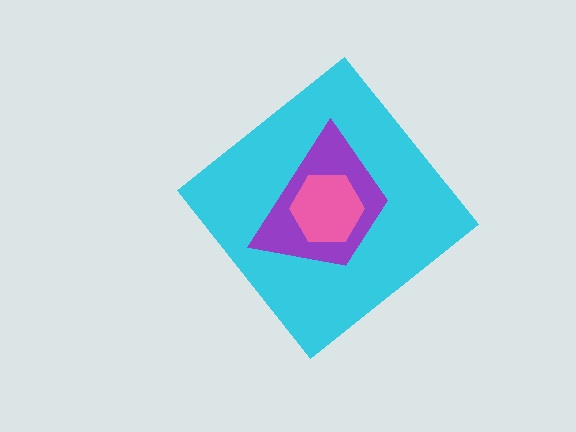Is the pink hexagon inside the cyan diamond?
Yes.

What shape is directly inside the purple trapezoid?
The pink hexagon.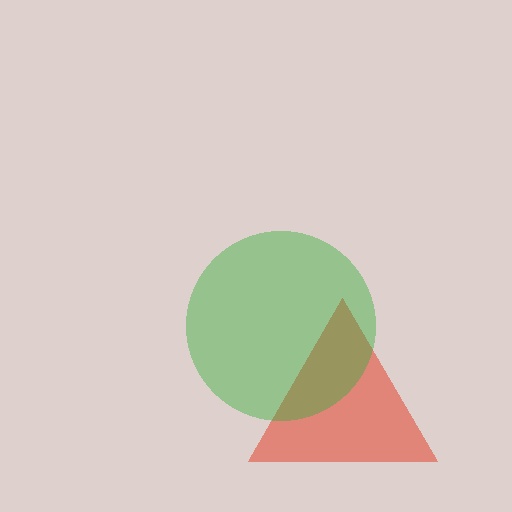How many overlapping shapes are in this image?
There are 2 overlapping shapes in the image.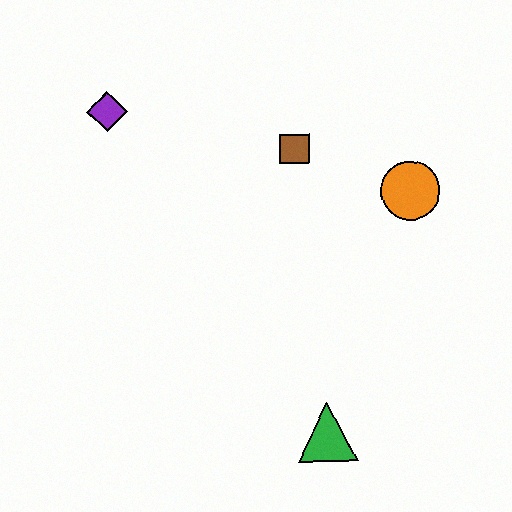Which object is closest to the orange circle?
The brown square is closest to the orange circle.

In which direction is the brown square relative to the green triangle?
The brown square is above the green triangle.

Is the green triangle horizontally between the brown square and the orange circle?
Yes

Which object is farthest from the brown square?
The green triangle is farthest from the brown square.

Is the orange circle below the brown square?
Yes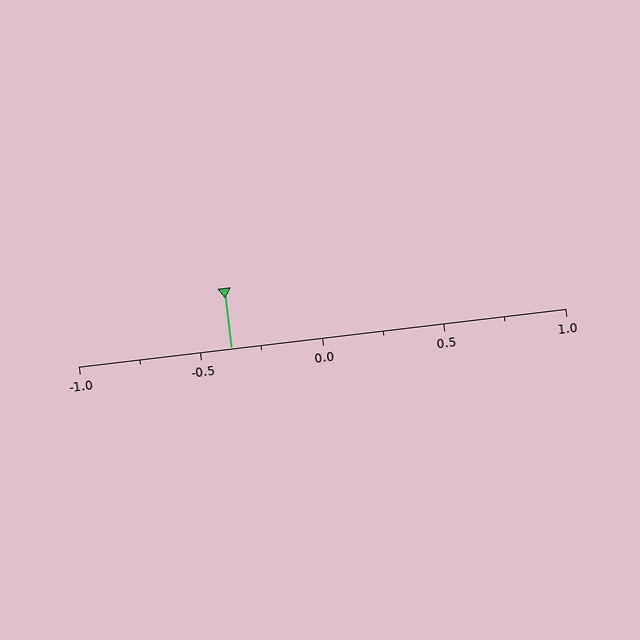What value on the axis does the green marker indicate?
The marker indicates approximately -0.38.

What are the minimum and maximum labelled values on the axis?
The axis runs from -1.0 to 1.0.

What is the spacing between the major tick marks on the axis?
The major ticks are spaced 0.5 apart.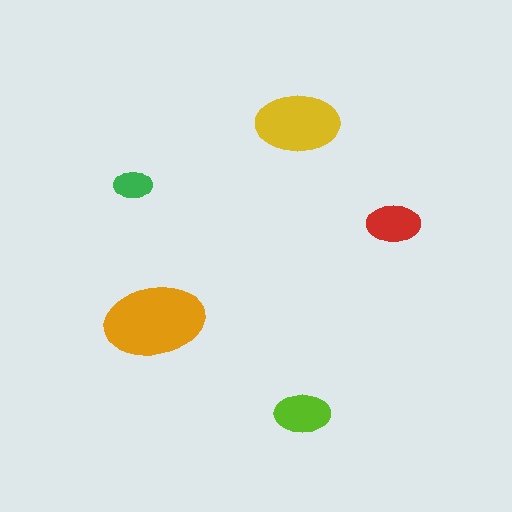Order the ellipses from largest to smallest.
the orange one, the yellow one, the lime one, the red one, the green one.